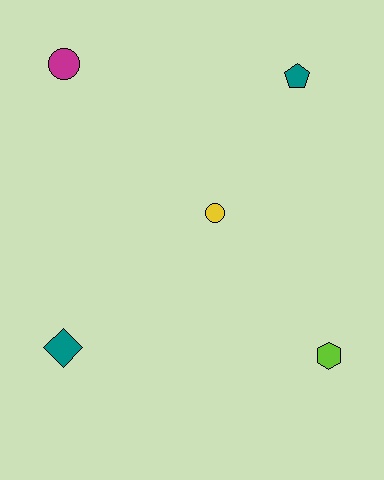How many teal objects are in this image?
There are 2 teal objects.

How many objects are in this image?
There are 5 objects.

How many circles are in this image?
There are 2 circles.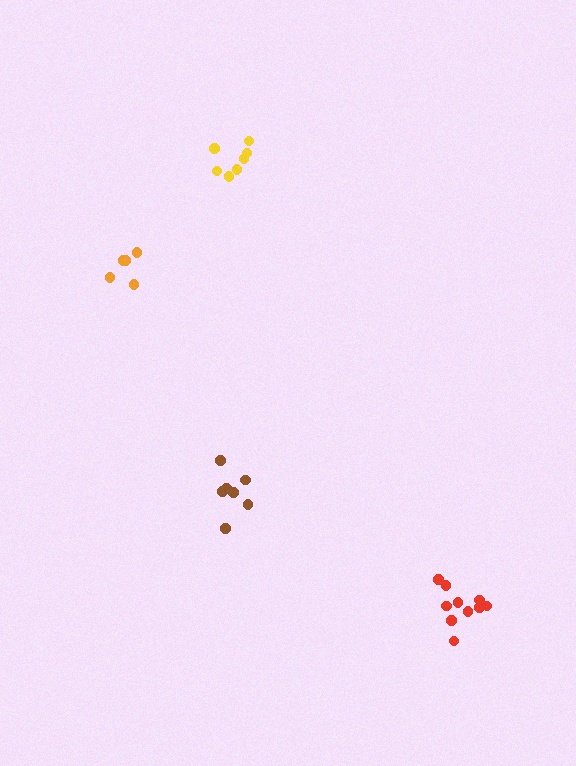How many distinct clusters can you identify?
There are 4 distinct clusters.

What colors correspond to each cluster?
The clusters are colored: brown, orange, yellow, red.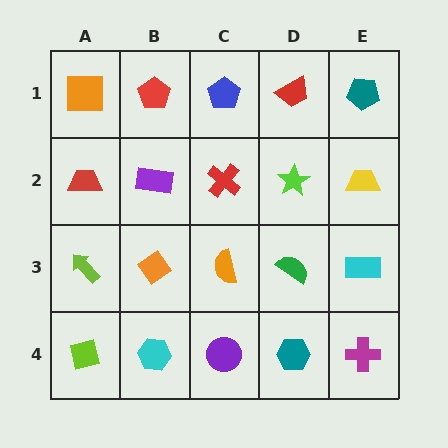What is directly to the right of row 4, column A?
A cyan hexagon.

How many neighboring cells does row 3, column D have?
4.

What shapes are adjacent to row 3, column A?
A red trapezoid (row 2, column A), a lime square (row 4, column A), an orange diamond (row 3, column B).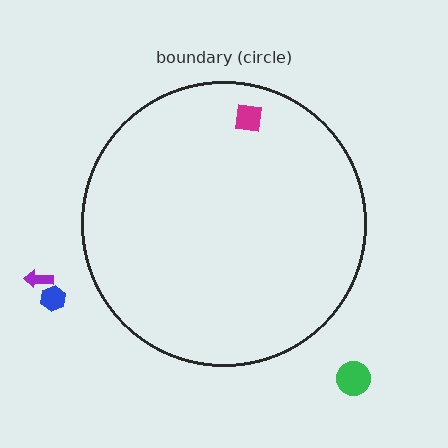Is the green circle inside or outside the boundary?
Outside.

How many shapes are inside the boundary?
1 inside, 3 outside.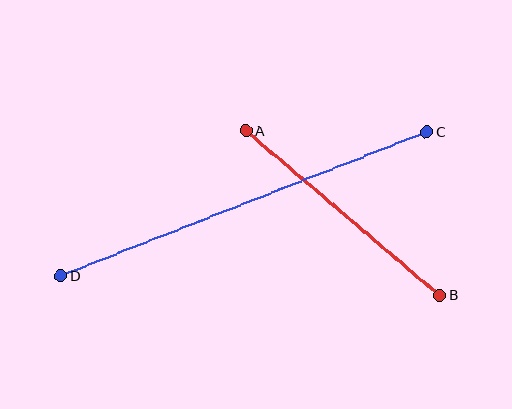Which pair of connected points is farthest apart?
Points C and D are farthest apart.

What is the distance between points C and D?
The distance is approximately 393 pixels.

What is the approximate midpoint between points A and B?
The midpoint is at approximately (343, 213) pixels.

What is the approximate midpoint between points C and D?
The midpoint is at approximately (244, 204) pixels.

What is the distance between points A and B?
The distance is approximately 254 pixels.